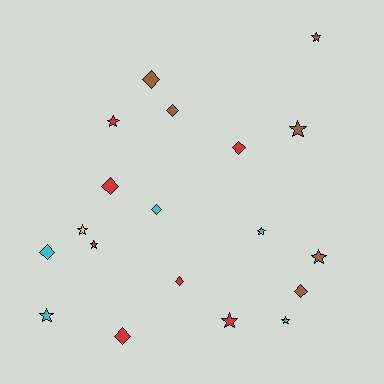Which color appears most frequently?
Red, with 7 objects.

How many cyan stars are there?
There are 3 cyan stars.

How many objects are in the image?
There are 19 objects.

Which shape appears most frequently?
Star, with 10 objects.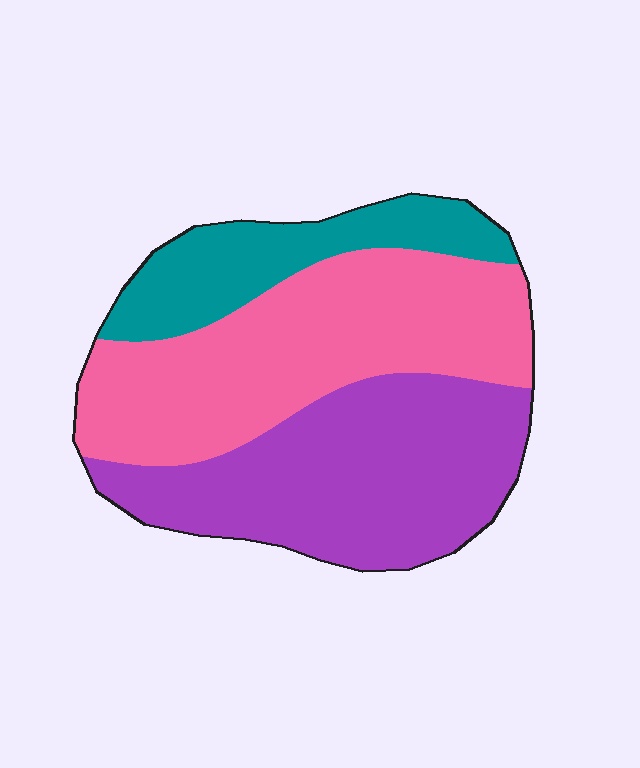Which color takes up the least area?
Teal, at roughly 20%.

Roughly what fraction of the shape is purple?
Purple takes up about two fifths (2/5) of the shape.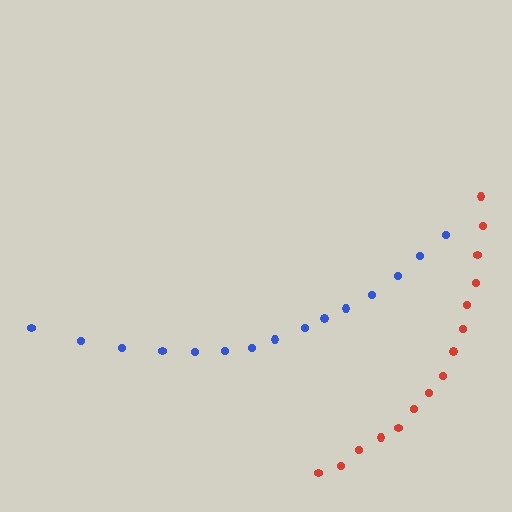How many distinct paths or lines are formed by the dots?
There are 2 distinct paths.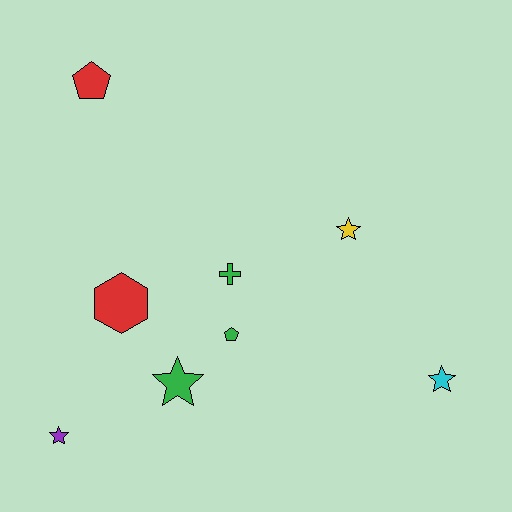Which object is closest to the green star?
The green pentagon is closest to the green star.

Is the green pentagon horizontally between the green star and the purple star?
No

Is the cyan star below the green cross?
Yes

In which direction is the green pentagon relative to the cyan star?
The green pentagon is to the left of the cyan star.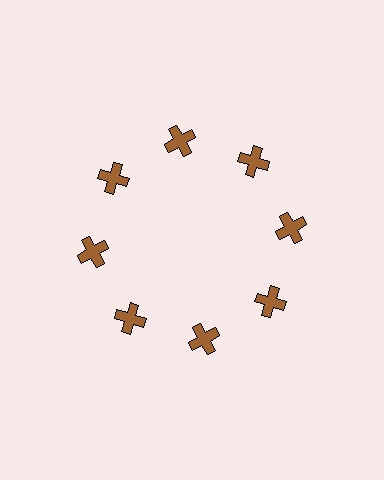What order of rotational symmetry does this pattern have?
This pattern has 8-fold rotational symmetry.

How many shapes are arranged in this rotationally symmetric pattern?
There are 8 shapes, arranged in 8 groups of 1.